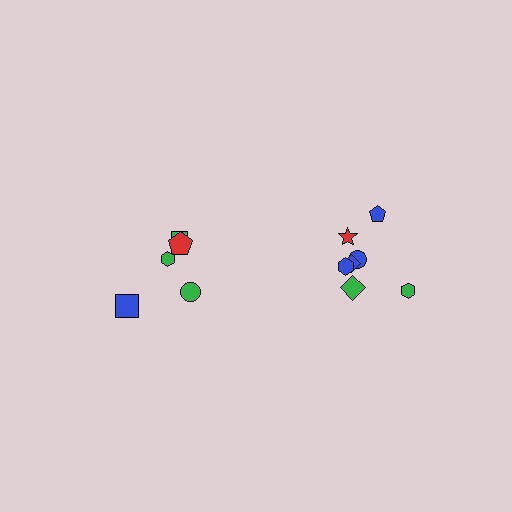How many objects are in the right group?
There are 7 objects.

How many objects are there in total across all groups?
There are 12 objects.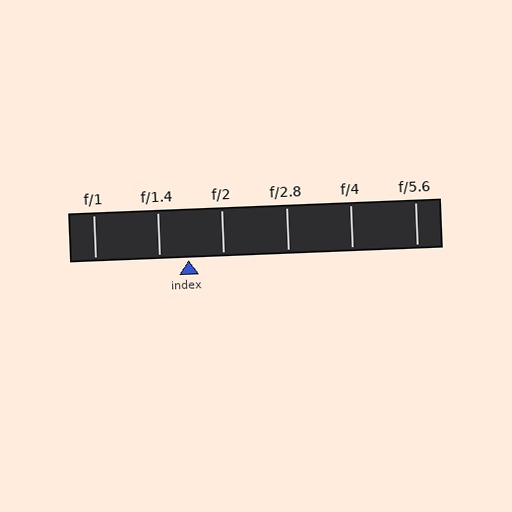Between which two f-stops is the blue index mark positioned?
The index mark is between f/1.4 and f/2.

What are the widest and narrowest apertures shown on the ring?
The widest aperture shown is f/1 and the narrowest is f/5.6.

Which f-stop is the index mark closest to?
The index mark is closest to f/1.4.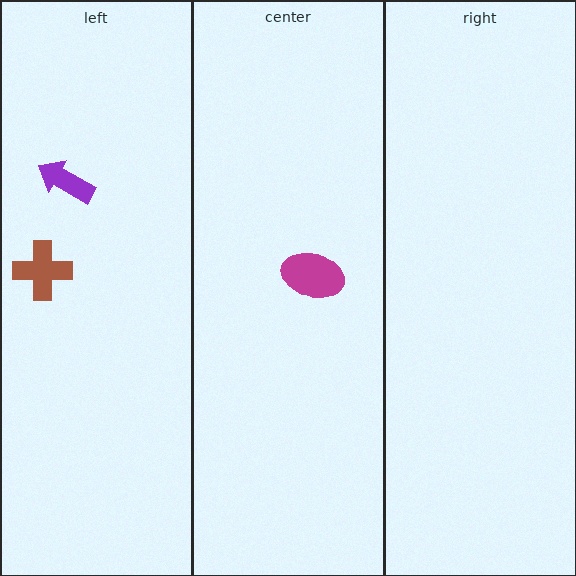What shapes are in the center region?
The magenta ellipse.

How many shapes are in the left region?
2.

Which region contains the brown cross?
The left region.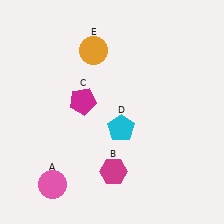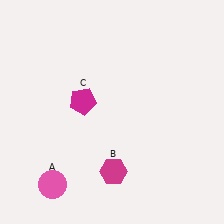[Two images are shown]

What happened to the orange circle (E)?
The orange circle (E) was removed in Image 2. It was in the top-left area of Image 1.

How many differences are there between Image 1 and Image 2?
There are 2 differences between the two images.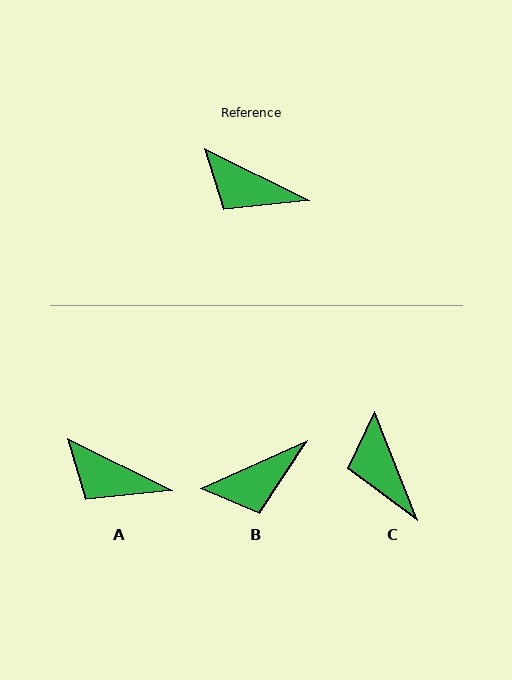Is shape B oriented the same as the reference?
No, it is off by about 50 degrees.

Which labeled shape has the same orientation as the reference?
A.